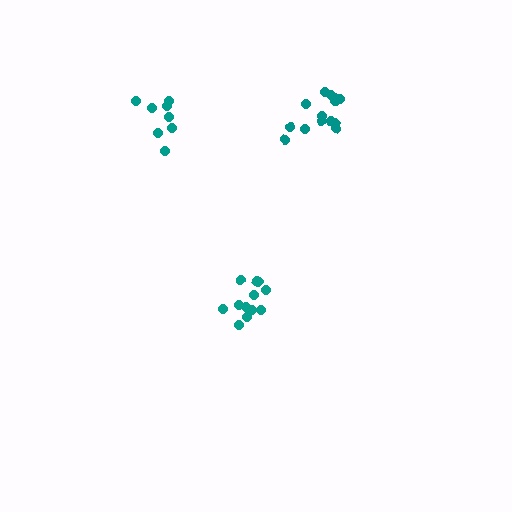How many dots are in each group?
Group 1: 12 dots, Group 2: 8 dots, Group 3: 14 dots (34 total).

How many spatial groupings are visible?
There are 3 spatial groupings.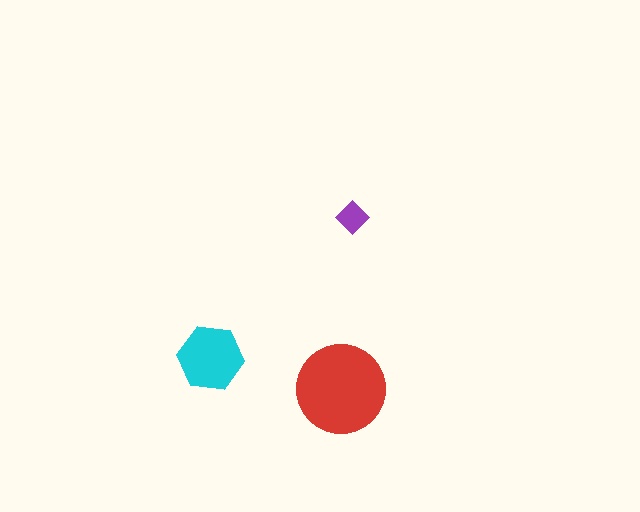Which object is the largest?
The red circle.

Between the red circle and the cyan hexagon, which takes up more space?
The red circle.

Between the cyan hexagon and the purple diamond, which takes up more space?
The cyan hexagon.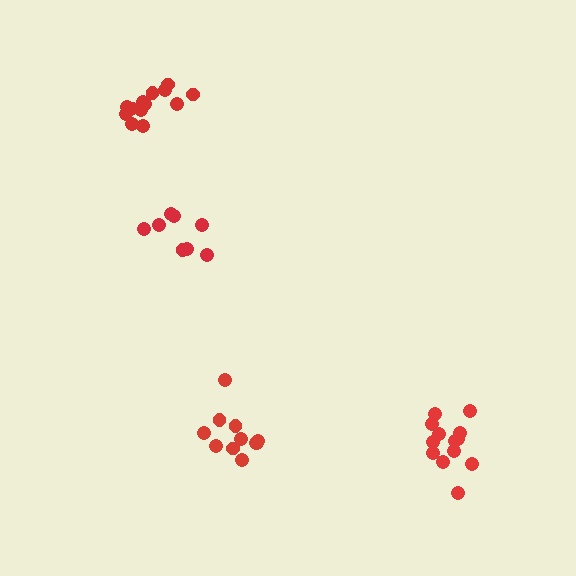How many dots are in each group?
Group 1: 8 dots, Group 2: 13 dots, Group 3: 13 dots, Group 4: 11 dots (45 total).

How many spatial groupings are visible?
There are 4 spatial groupings.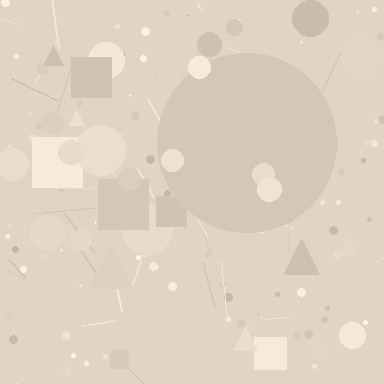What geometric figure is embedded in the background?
A circle is embedded in the background.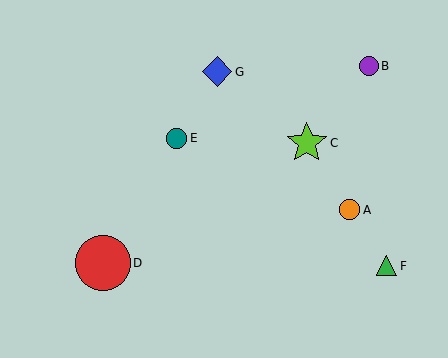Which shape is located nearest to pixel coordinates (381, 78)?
The purple circle (labeled B) at (369, 66) is nearest to that location.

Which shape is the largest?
The red circle (labeled D) is the largest.